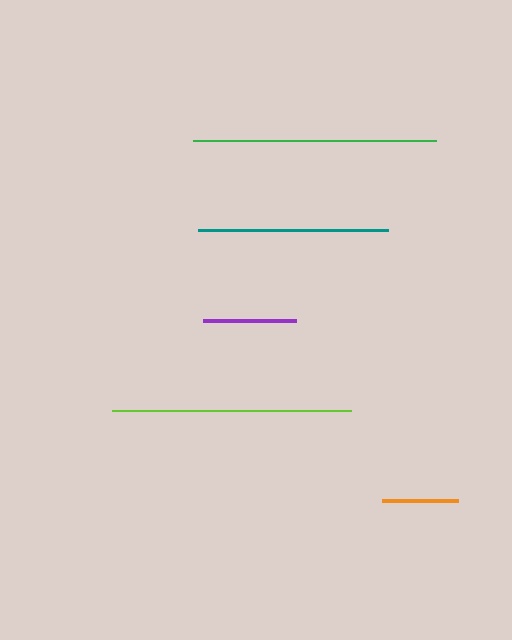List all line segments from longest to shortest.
From longest to shortest: green, lime, teal, purple, orange.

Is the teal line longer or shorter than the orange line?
The teal line is longer than the orange line.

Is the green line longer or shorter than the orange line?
The green line is longer than the orange line.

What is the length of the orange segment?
The orange segment is approximately 76 pixels long.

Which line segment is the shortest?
The orange line is the shortest at approximately 76 pixels.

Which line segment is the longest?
The green line is the longest at approximately 244 pixels.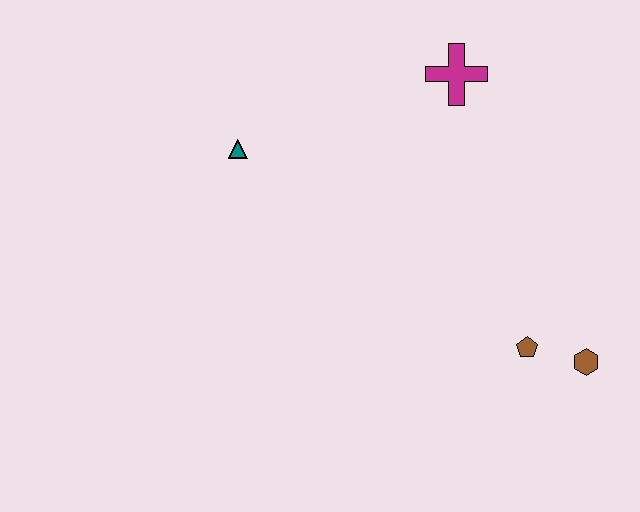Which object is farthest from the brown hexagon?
The teal triangle is farthest from the brown hexagon.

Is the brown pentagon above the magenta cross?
No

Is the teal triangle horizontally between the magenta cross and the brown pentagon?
No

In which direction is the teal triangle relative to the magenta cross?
The teal triangle is to the left of the magenta cross.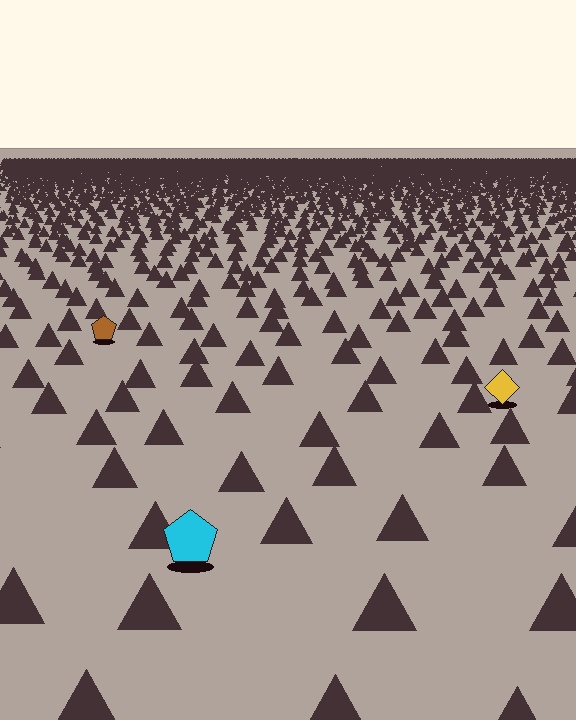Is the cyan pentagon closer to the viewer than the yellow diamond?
Yes. The cyan pentagon is closer — you can tell from the texture gradient: the ground texture is coarser near it.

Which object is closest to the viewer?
The cyan pentagon is closest. The texture marks near it are larger and more spread out.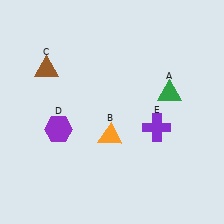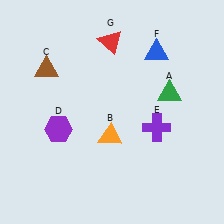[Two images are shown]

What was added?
A blue triangle (F), a red triangle (G) were added in Image 2.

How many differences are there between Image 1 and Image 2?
There are 2 differences between the two images.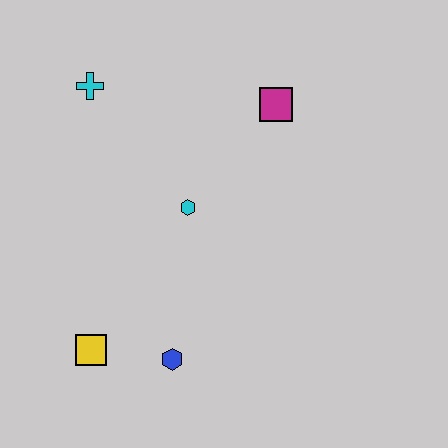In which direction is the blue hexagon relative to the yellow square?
The blue hexagon is to the right of the yellow square.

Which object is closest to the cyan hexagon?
The magenta square is closest to the cyan hexagon.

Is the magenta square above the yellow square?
Yes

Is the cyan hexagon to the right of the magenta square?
No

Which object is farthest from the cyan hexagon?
The yellow square is farthest from the cyan hexagon.